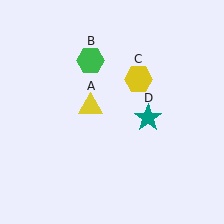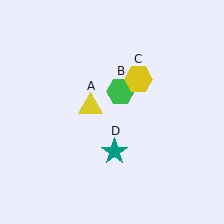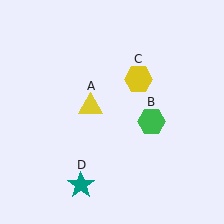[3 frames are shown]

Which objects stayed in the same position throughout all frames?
Yellow triangle (object A) and yellow hexagon (object C) remained stationary.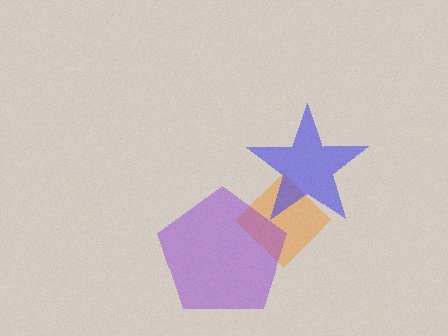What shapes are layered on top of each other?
The layered shapes are: an orange diamond, a purple pentagon, a blue star.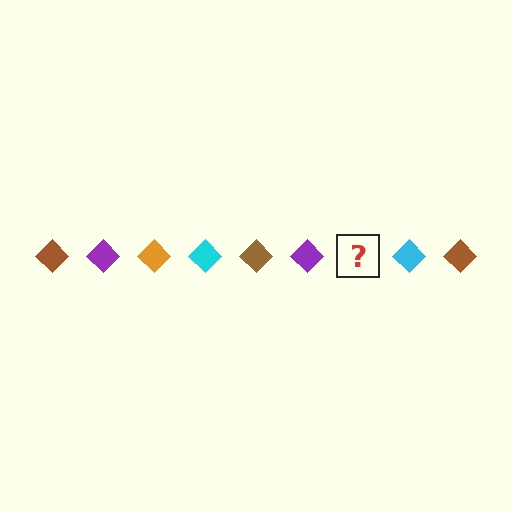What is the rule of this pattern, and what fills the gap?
The rule is that the pattern cycles through brown, purple, orange, cyan diamonds. The gap should be filled with an orange diamond.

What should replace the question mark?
The question mark should be replaced with an orange diamond.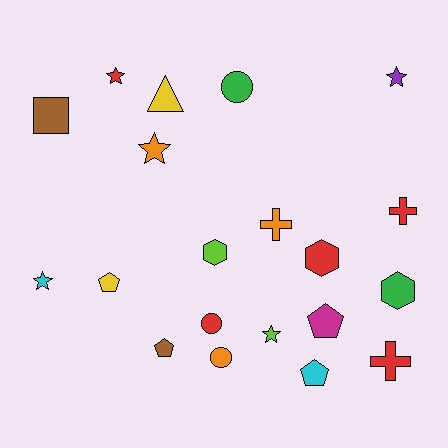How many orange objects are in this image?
There are 3 orange objects.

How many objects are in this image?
There are 20 objects.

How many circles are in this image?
There are 3 circles.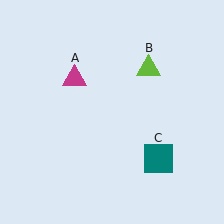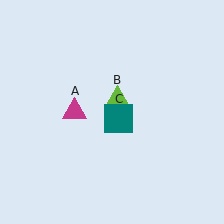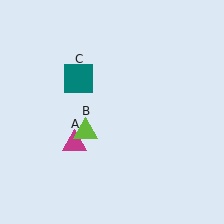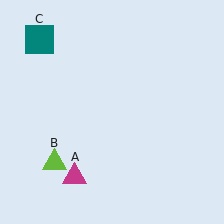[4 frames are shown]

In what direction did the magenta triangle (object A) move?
The magenta triangle (object A) moved down.